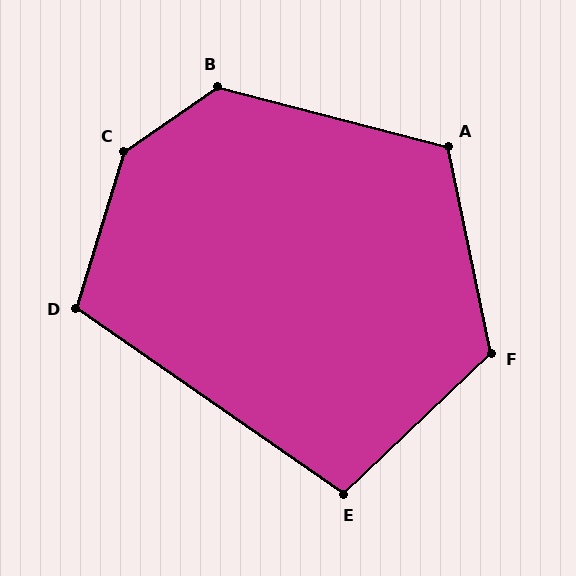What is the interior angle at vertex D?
Approximately 108 degrees (obtuse).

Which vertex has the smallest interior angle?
E, at approximately 102 degrees.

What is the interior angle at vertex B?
Approximately 131 degrees (obtuse).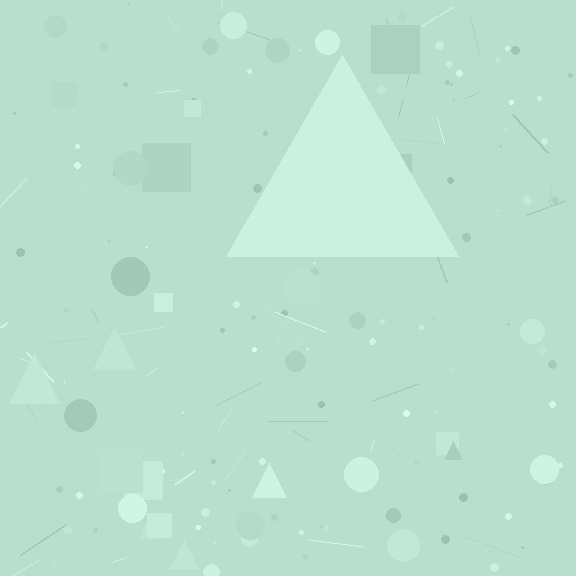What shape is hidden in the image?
A triangle is hidden in the image.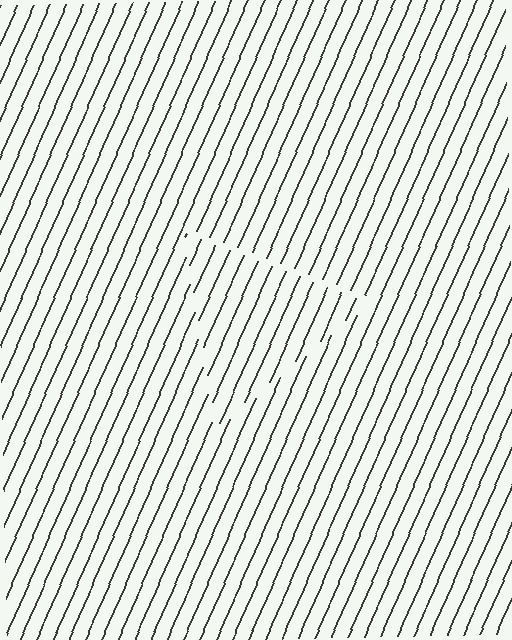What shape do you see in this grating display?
An illusory triangle. The interior of the shape contains the same grating, shifted by half a period — the contour is defined by the phase discontinuity where line-ends from the inner and outer gratings abut.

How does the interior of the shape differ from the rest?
The interior of the shape contains the same grating, shifted by half a period — the contour is defined by the phase discontinuity where line-ends from the inner and outer gratings abut.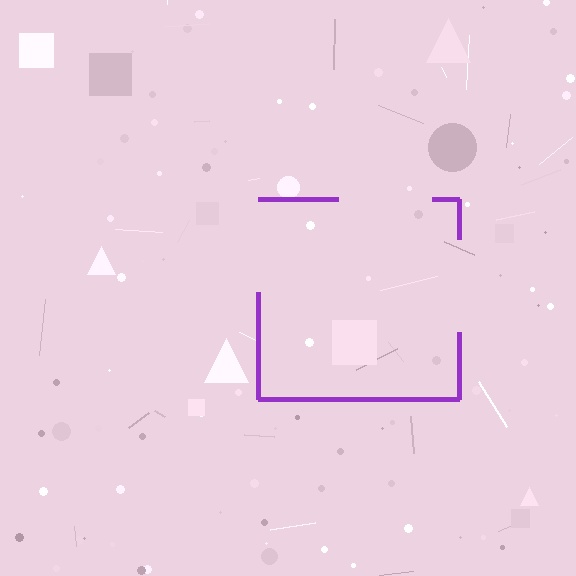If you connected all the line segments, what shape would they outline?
They would outline a square.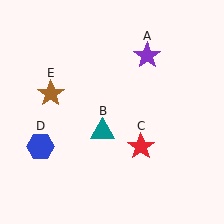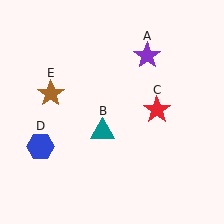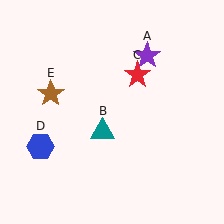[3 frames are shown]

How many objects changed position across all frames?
1 object changed position: red star (object C).